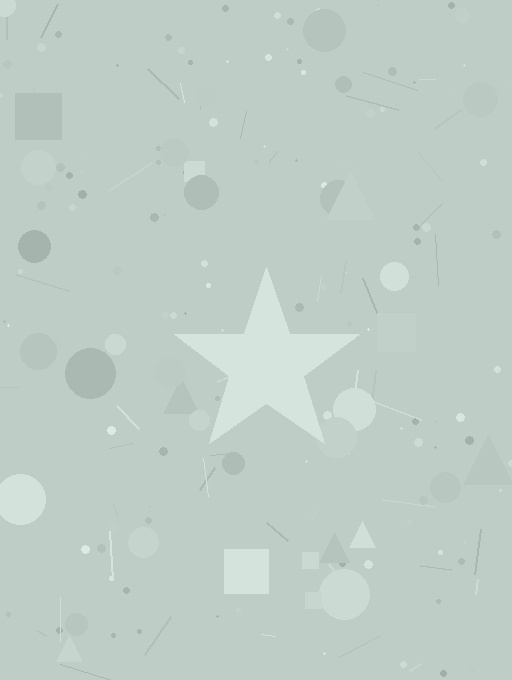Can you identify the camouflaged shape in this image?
The camouflaged shape is a star.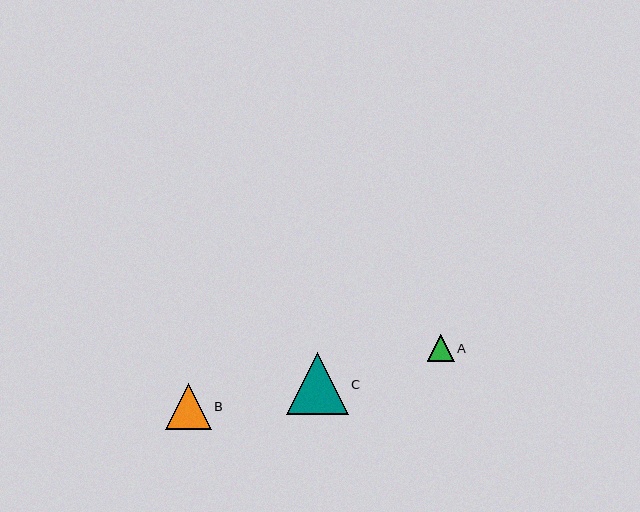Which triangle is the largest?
Triangle C is the largest with a size of approximately 62 pixels.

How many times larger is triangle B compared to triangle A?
Triangle B is approximately 1.7 times the size of triangle A.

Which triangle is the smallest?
Triangle A is the smallest with a size of approximately 27 pixels.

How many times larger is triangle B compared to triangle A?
Triangle B is approximately 1.7 times the size of triangle A.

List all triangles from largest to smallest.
From largest to smallest: C, B, A.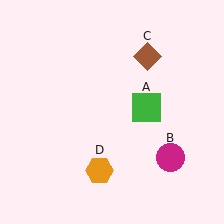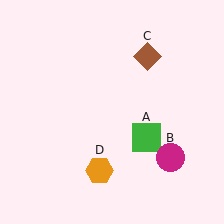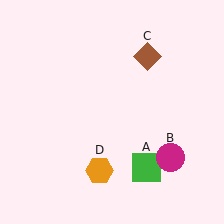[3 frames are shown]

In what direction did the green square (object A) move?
The green square (object A) moved down.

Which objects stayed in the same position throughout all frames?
Magenta circle (object B) and brown diamond (object C) and orange hexagon (object D) remained stationary.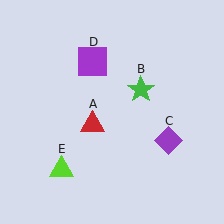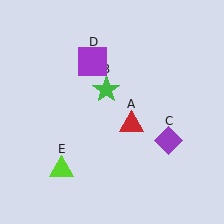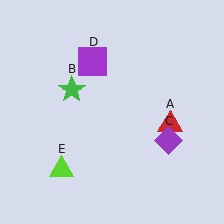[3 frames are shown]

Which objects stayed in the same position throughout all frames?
Purple diamond (object C) and purple square (object D) and lime triangle (object E) remained stationary.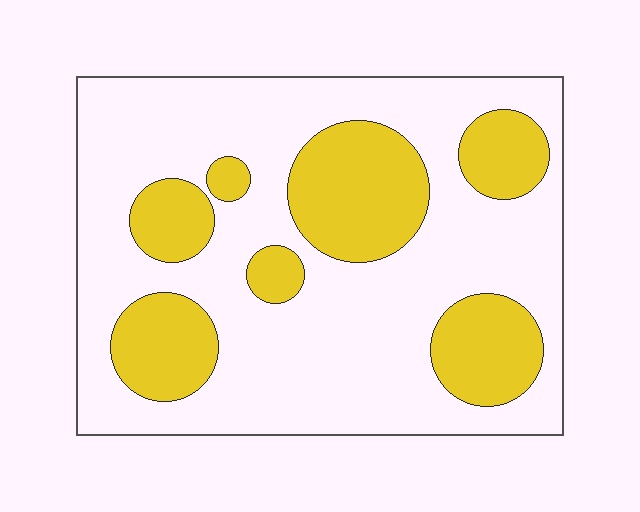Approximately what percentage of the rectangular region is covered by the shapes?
Approximately 30%.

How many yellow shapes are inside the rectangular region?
7.